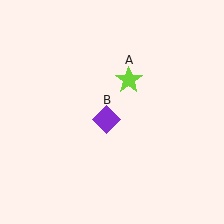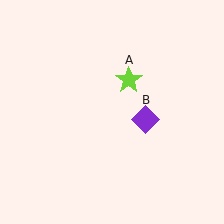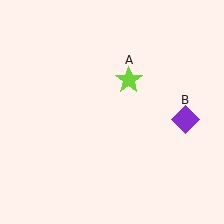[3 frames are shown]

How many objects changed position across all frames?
1 object changed position: purple diamond (object B).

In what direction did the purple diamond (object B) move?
The purple diamond (object B) moved right.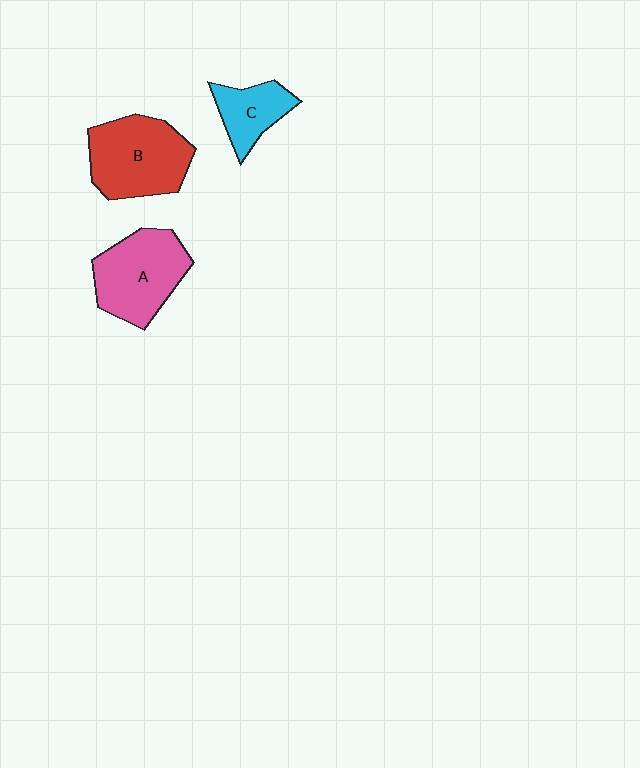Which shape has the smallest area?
Shape C (cyan).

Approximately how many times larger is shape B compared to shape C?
Approximately 1.9 times.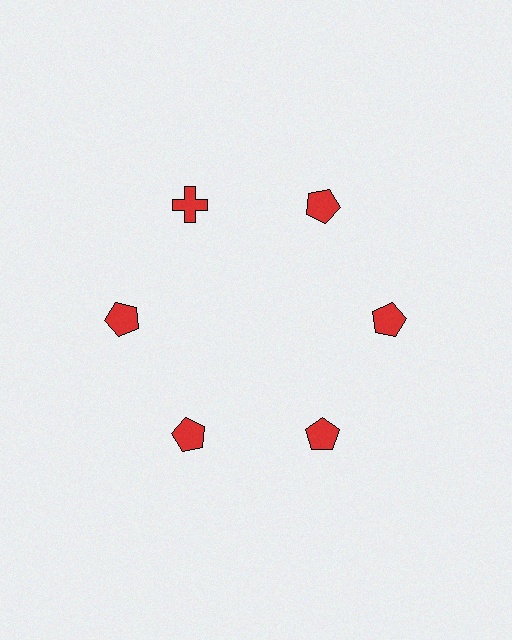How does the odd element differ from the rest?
It has a different shape: cross instead of pentagon.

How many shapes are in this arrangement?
There are 6 shapes arranged in a ring pattern.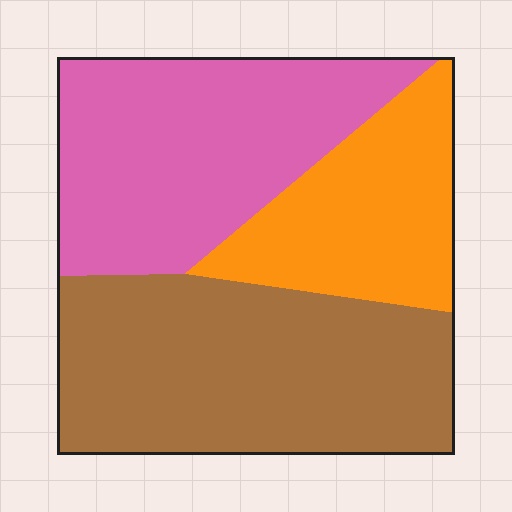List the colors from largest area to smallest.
From largest to smallest: brown, pink, orange.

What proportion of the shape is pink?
Pink covers 35% of the shape.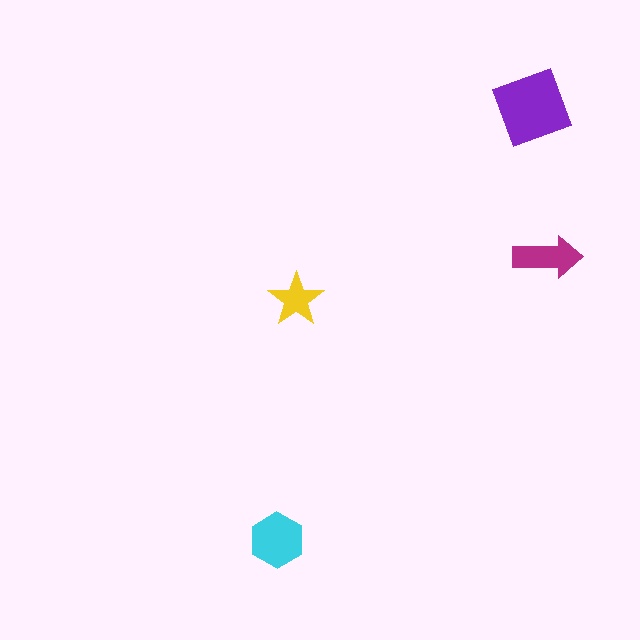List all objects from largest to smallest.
The purple diamond, the cyan hexagon, the magenta arrow, the yellow star.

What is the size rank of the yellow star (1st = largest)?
4th.